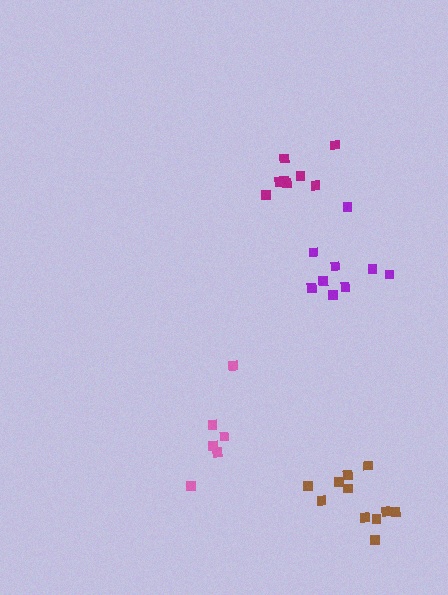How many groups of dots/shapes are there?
There are 4 groups.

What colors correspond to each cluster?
The clusters are colored: magenta, brown, purple, pink.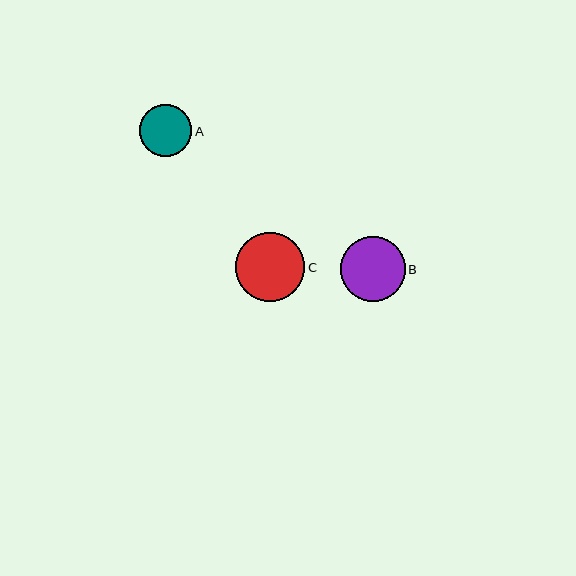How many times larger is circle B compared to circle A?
Circle B is approximately 1.2 times the size of circle A.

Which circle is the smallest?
Circle A is the smallest with a size of approximately 53 pixels.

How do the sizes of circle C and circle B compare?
Circle C and circle B are approximately the same size.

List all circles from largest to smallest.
From largest to smallest: C, B, A.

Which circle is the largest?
Circle C is the largest with a size of approximately 69 pixels.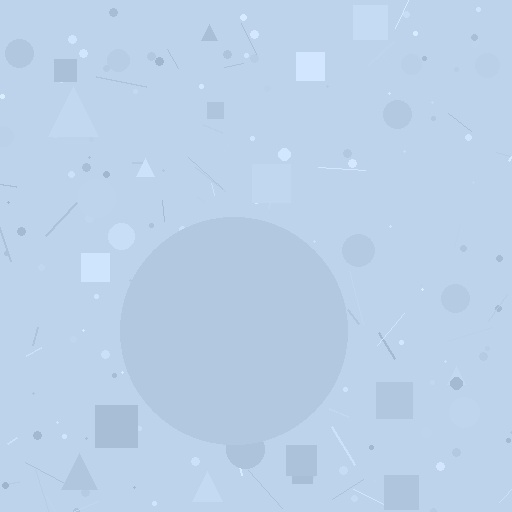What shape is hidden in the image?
A circle is hidden in the image.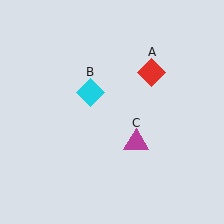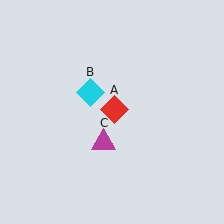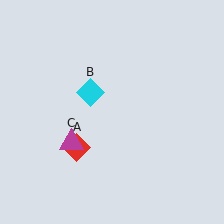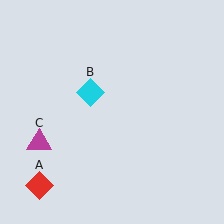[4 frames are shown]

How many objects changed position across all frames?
2 objects changed position: red diamond (object A), magenta triangle (object C).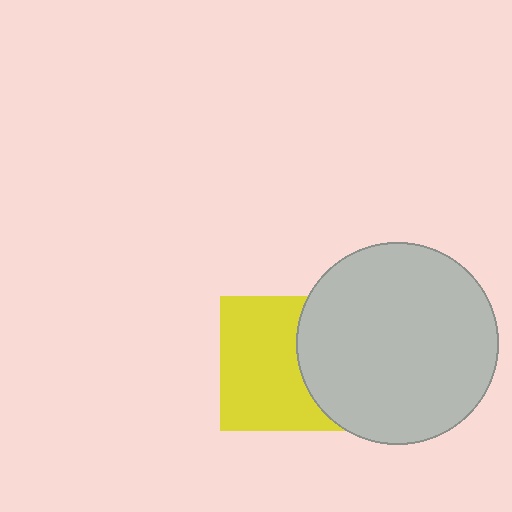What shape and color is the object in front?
The object in front is a light gray circle.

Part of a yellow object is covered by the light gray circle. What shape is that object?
It is a square.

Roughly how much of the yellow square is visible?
Most of it is visible (roughly 65%).